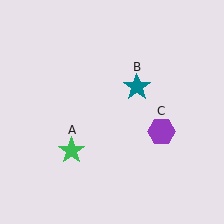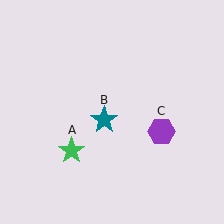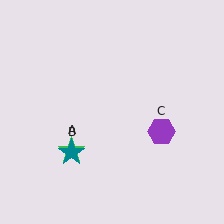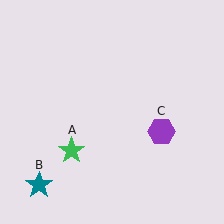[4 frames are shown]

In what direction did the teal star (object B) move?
The teal star (object B) moved down and to the left.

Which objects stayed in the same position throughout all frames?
Green star (object A) and purple hexagon (object C) remained stationary.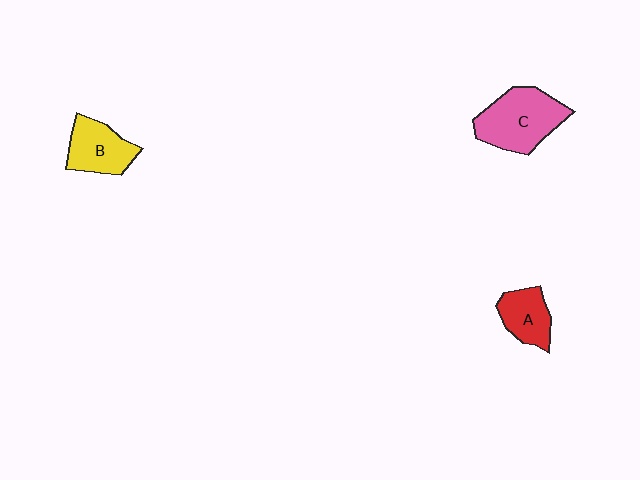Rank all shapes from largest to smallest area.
From largest to smallest: C (pink), B (yellow), A (red).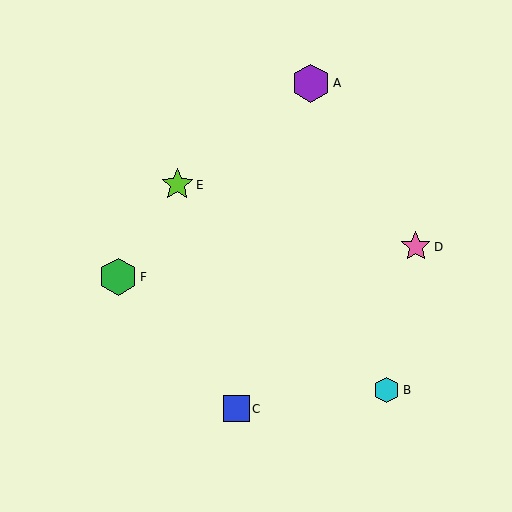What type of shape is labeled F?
Shape F is a green hexagon.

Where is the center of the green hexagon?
The center of the green hexagon is at (118, 277).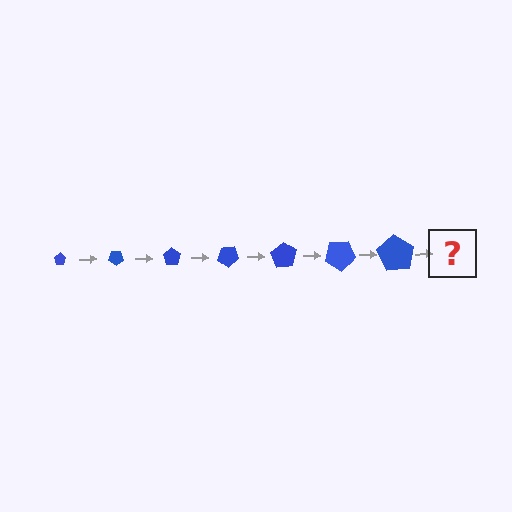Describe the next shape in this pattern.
It should be a pentagon, larger than the previous one and rotated 245 degrees from the start.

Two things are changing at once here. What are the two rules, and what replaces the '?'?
The two rules are that the pentagon grows larger each step and it rotates 35 degrees each step. The '?' should be a pentagon, larger than the previous one and rotated 245 degrees from the start.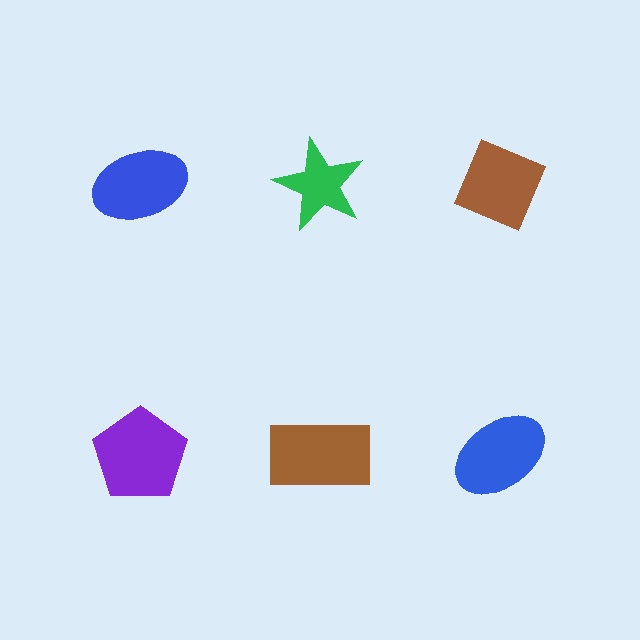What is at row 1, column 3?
A brown diamond.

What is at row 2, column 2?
A brown rectangle.